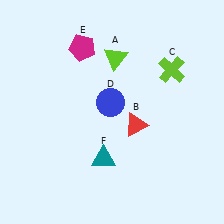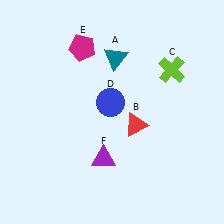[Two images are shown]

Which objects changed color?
A changed from lime to teal. F changed from teal to purple.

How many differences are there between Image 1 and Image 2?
There are 2 differences between the two images.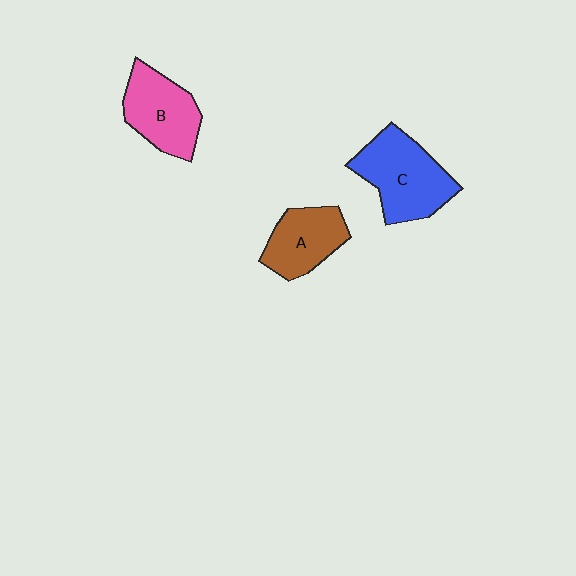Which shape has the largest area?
Shape C (blue).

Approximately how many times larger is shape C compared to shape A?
Approximately 1.4 times.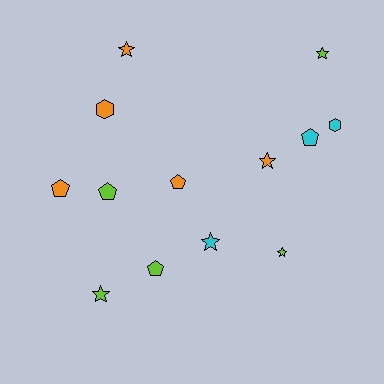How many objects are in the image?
There are 13 objects.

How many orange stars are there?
There are 2 orange stars.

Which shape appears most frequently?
Star, with 6 objects.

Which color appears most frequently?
Lime, with 5 objects.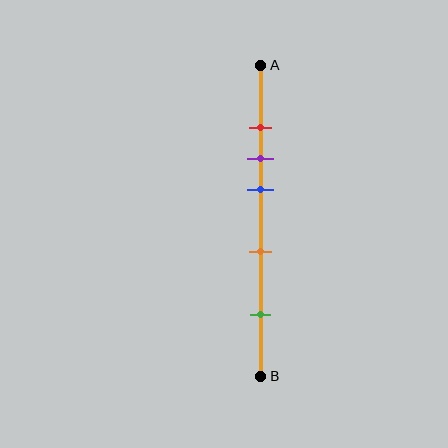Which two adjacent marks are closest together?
The red and purple marks are the closest adjacent pair.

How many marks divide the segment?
There are 5 marks dividing the segment.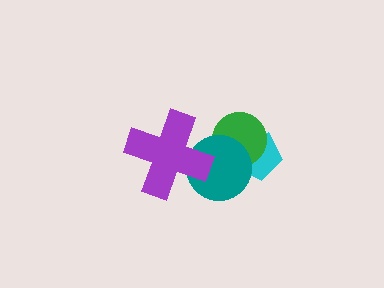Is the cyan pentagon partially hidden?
Yes, it is partially covered by another shape.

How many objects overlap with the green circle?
2 objects overlap with the green circle.